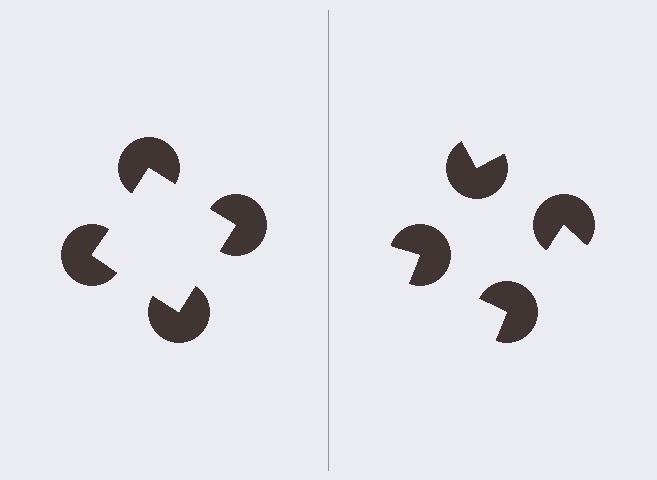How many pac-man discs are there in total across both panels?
8 — 4 on each side.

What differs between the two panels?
The pac-man discs are positioned identically on both sides; only the wedge orientations differ. On the left they align to a square; on the right they are misaligned.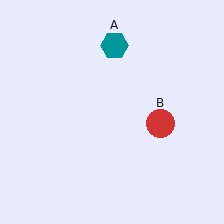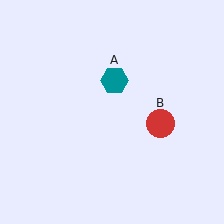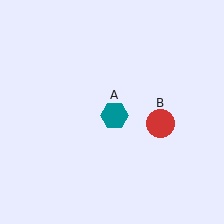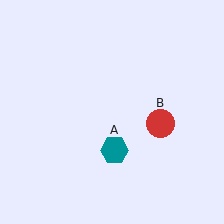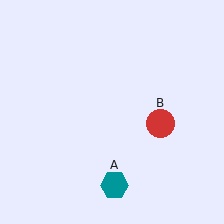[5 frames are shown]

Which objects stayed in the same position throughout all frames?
Red circle (object B) remained stationary.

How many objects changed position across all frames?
1 object changed position: teal hexagon (object A).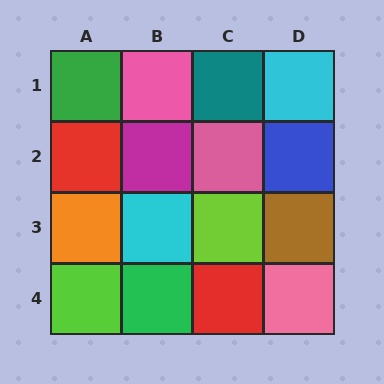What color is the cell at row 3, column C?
Lime.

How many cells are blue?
1 cell is blue.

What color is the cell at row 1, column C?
Teal.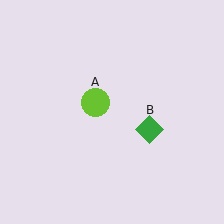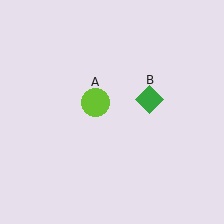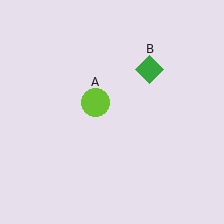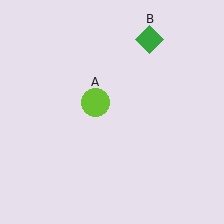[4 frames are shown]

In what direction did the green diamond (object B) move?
The green diamond (object B) moved up.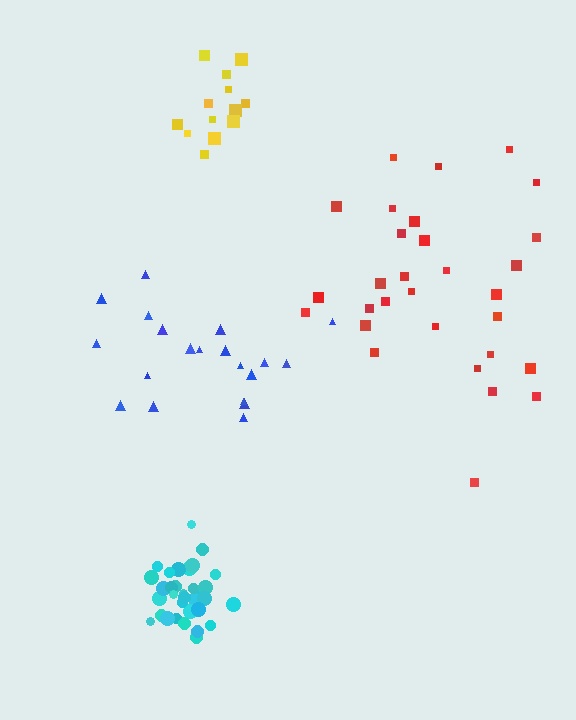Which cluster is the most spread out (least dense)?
Red.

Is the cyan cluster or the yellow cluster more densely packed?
Cyan.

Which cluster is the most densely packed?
Cyan.